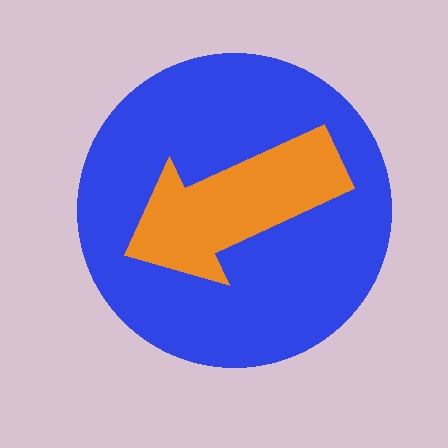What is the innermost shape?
The orange arrow.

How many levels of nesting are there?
2.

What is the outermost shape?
The blue circle.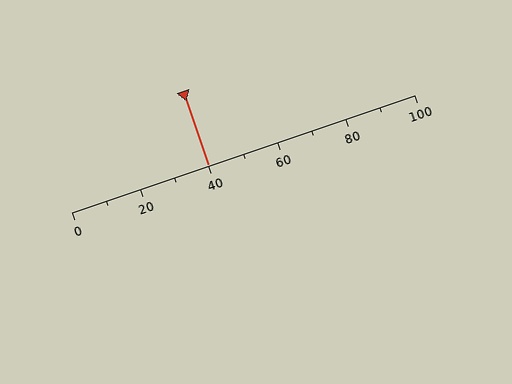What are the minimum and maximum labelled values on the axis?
The axis runs from 0 to 100.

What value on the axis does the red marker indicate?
The marker indicates approximately 40.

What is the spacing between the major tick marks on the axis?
The major ticks are spaced 20 apart.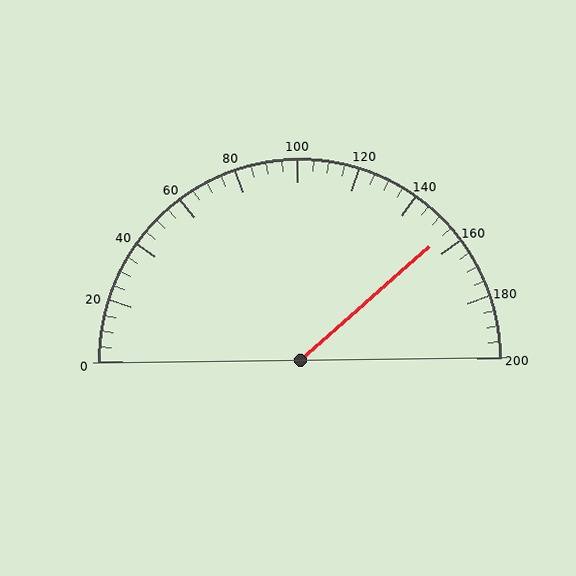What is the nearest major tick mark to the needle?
The nearest major tick mark is 160.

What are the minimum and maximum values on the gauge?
The gauge ranges from 0 to 200.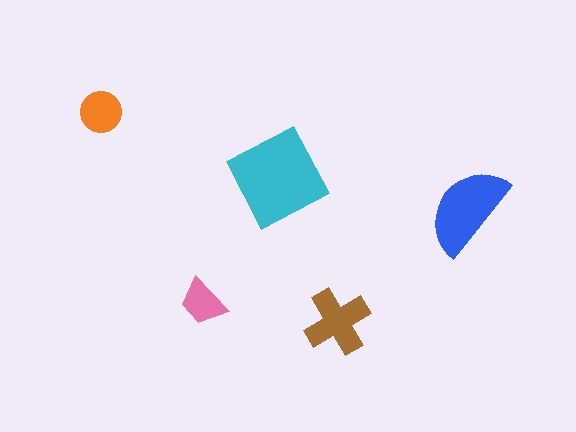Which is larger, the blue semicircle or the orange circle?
The blue semicircle.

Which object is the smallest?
The pink trapezoid.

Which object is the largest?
The cyan diamond.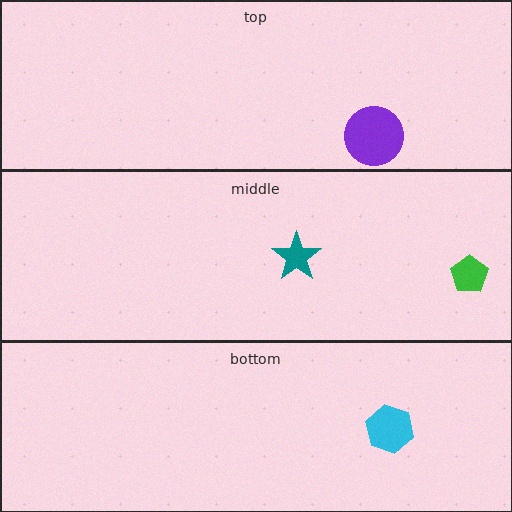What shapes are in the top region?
The purple circle.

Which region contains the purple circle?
The top region.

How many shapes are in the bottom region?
1.